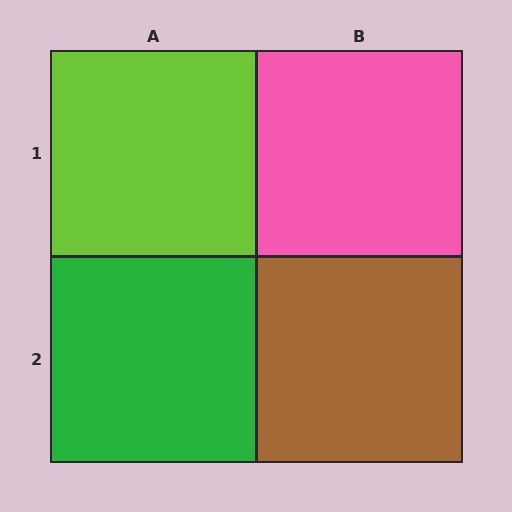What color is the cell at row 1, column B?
Pink.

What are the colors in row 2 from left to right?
Green, brown.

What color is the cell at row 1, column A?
Lime.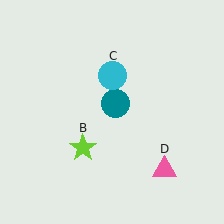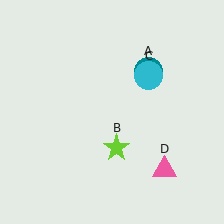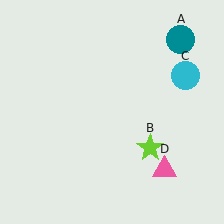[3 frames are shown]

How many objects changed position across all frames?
3 objects changed position: teal circle (object A), lime star (object B), cyan circle (object C).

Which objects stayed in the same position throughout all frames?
Pink triangle (object D) remained stationary.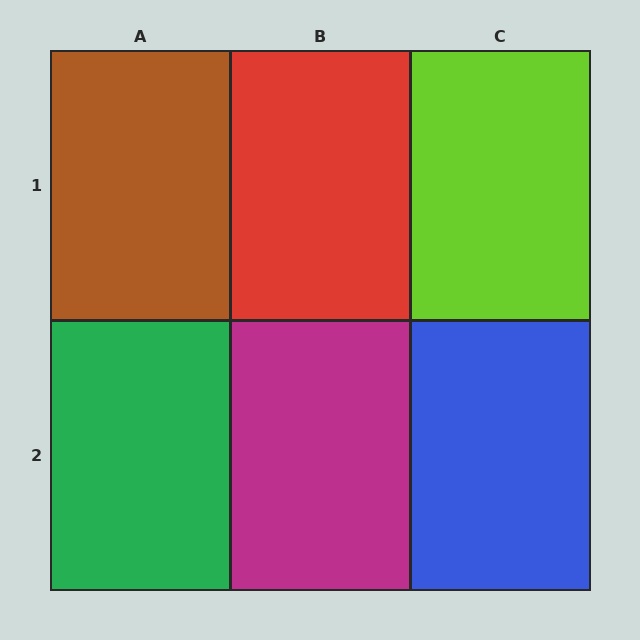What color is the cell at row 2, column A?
Green.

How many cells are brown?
1 cell is brown.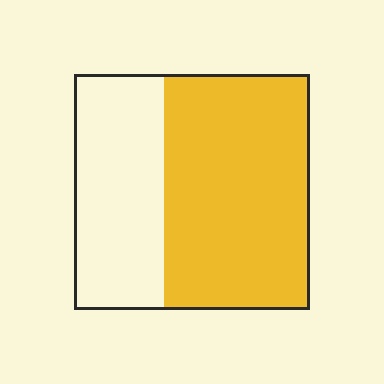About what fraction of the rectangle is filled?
About five eighths (5/8).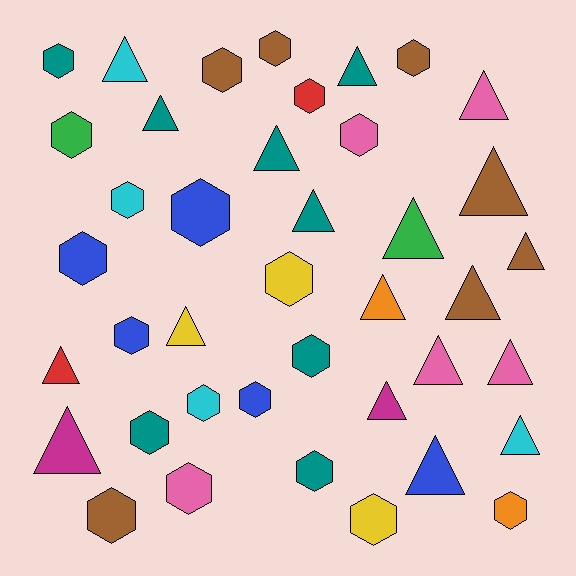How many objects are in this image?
There are 40 objects.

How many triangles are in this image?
There are 19 triangles.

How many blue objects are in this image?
There are 5 blue objects.